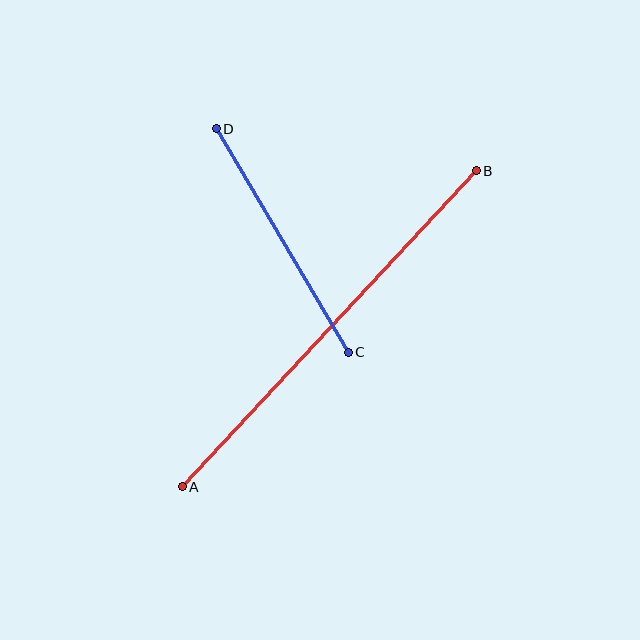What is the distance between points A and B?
The distance is approximately 431 pixels.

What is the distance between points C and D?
The distance is approximately 260 pixels.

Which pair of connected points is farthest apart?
Points A and B are farthest apart.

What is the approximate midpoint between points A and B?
The midpoint is at approximately (329, 329) pixels.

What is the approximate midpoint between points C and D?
The midpoint is at approximately (282, 240) pixels.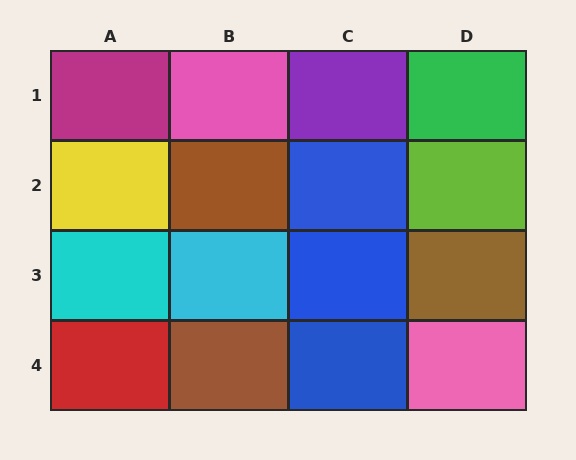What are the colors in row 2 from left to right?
Yellow, brown, blue, lime.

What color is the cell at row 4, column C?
Blue.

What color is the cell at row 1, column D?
Green.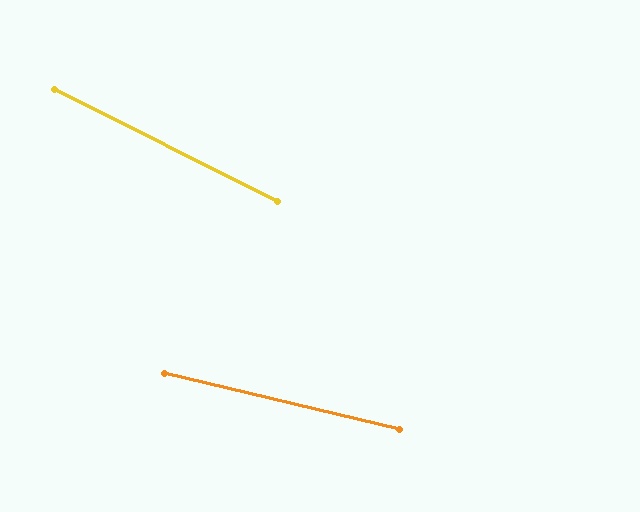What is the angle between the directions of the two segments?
Approximately 13 degrees.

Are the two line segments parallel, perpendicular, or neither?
Neither parallel nor perpendicular — they differ by about 13°.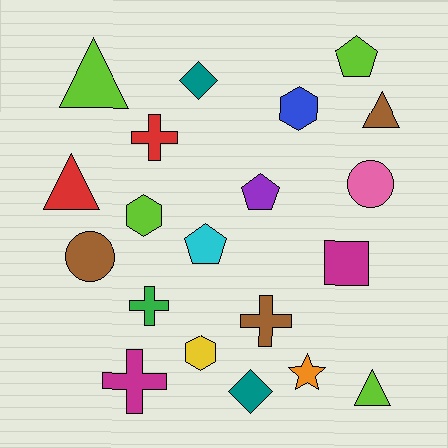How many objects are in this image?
There are 20 objects.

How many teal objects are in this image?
There are 2 teal objects.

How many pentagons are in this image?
There are 3 pentagons.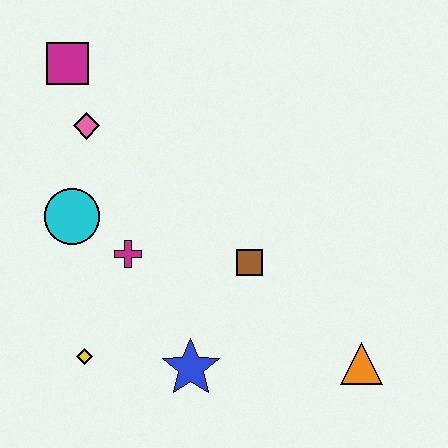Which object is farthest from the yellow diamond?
The magenta square is farthest from the yellow diamond.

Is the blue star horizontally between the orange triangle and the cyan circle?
Yes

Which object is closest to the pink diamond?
The magenta square is closest to the pink diamond.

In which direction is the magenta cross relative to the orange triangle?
The magenta cross is to the left of the orange triangle.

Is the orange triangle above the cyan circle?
No